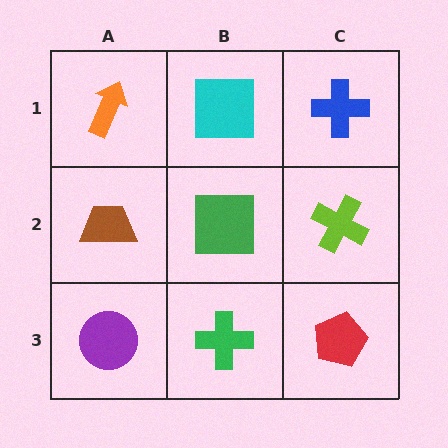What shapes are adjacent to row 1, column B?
A green square (row 2, column B), an orange arrow (row 1, column A), a blue cross (row 1, column C).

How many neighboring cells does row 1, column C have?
2.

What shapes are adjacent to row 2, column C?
A blue cross (row 1, column C), a red pentagon (row 3, column C), a green square (row 2, column B).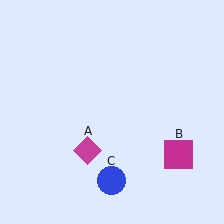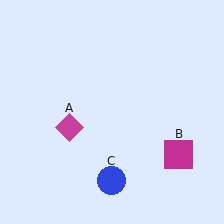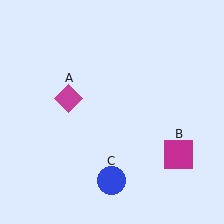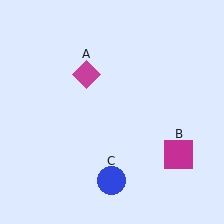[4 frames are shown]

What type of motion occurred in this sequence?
The magenta diamond (object A) rotated clockwise around the center of the scene.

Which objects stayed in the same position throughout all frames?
Magenta square (object B) and blue circle (object C) remained stationary.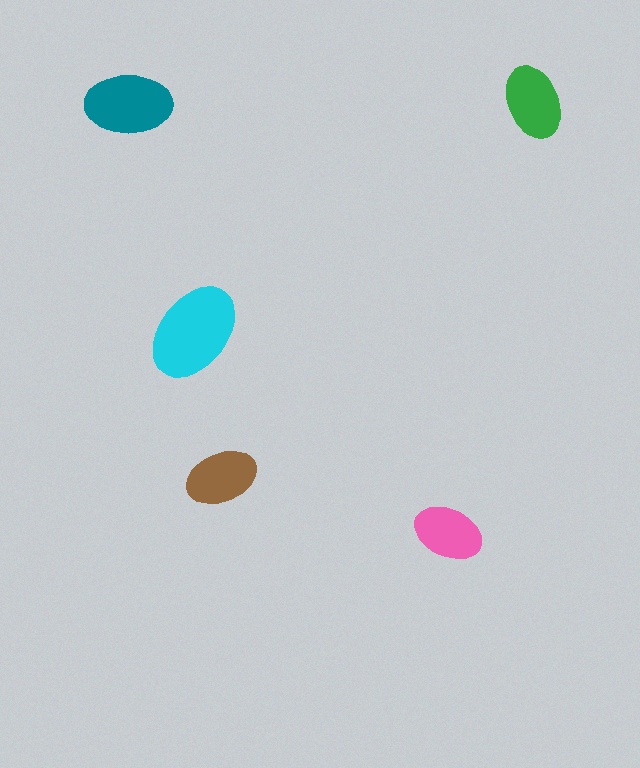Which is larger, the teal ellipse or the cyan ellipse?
The cyan one.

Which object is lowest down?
The pink ellipse is bottommost.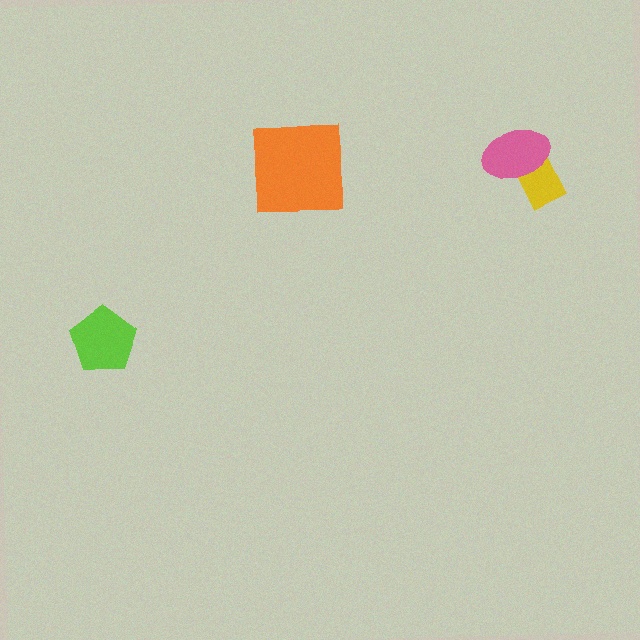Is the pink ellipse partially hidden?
No, no other shape covers it.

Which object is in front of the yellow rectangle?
The pink ellipse is in front of the yellow rectangle.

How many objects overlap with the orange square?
0 objects overlap with the orange square.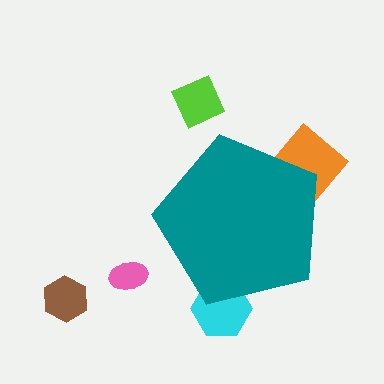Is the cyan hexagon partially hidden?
Yes, the cyan hexagon is partially hidden behind the teal pentagon.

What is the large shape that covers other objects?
A teal pentagon.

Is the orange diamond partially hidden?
Yes, the orange diamond is partially hidden behind the teal pentagon.